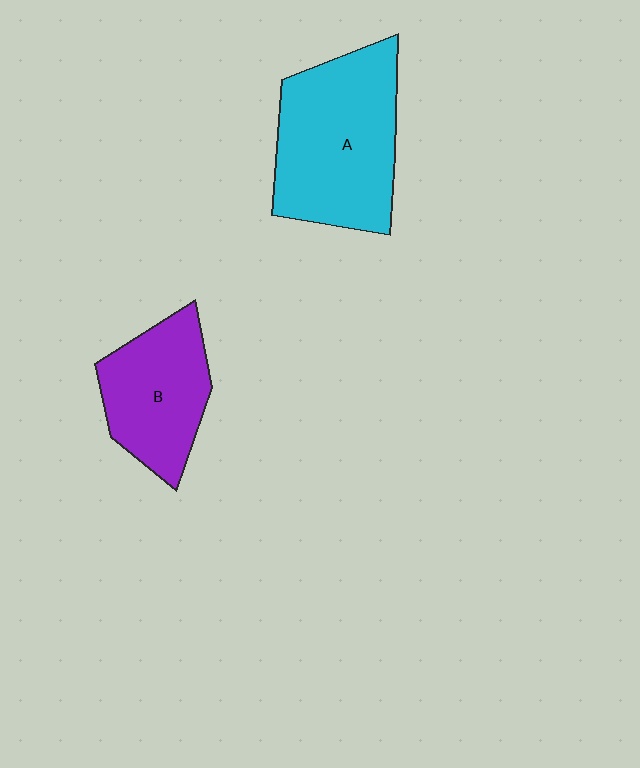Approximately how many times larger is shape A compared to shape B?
Approximately 1.5 times.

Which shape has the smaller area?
Shape B (purple).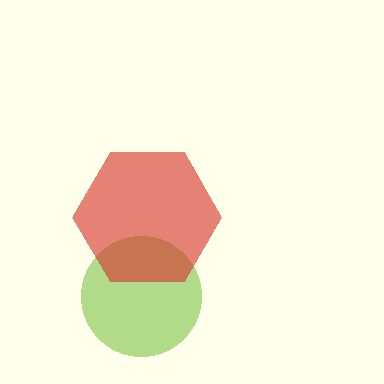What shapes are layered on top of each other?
The layered shapes are: a lime circle, a red hexagon.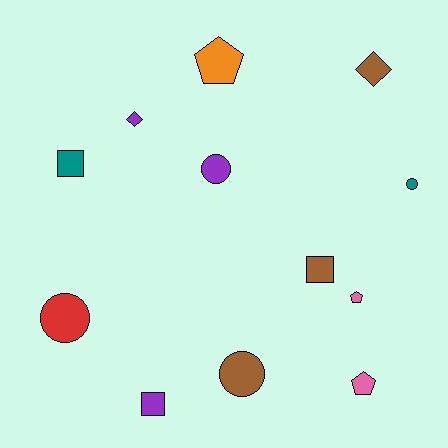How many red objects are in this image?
There is 1 red object.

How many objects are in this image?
There are 12 objects.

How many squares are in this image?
There are 3 squares.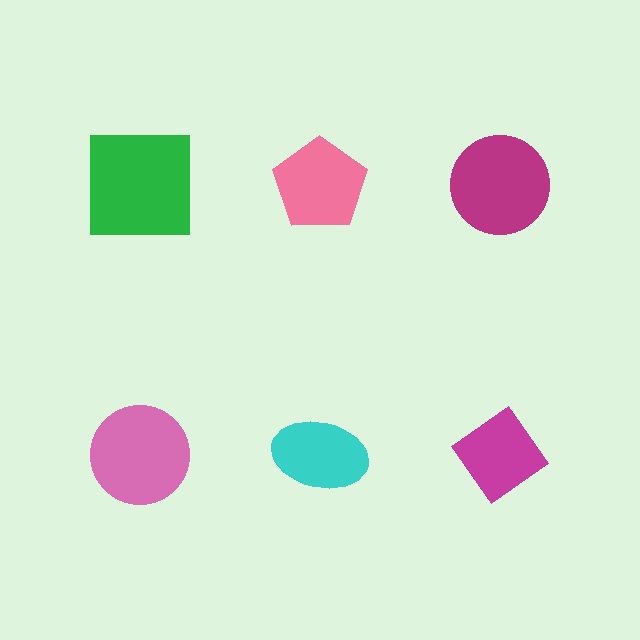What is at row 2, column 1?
A pink circle.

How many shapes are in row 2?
3 shapes.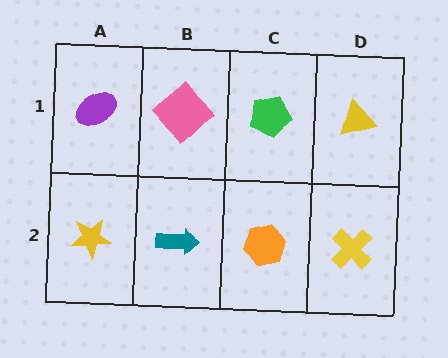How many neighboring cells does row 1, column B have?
3.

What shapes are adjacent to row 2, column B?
A pink diamond (row 1, column B), a yellow star (row 2, column A), an orange hexagon (row 2, column C).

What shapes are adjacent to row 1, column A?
A yellow star (row 2, column A), a pink diamond (row 1, column B).